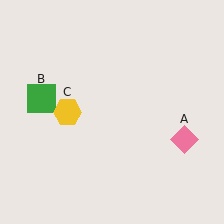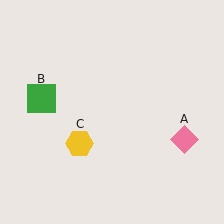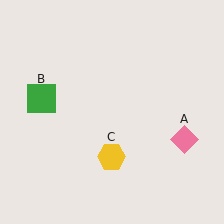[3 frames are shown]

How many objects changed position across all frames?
1 object changed position: yellow hexagon (object C).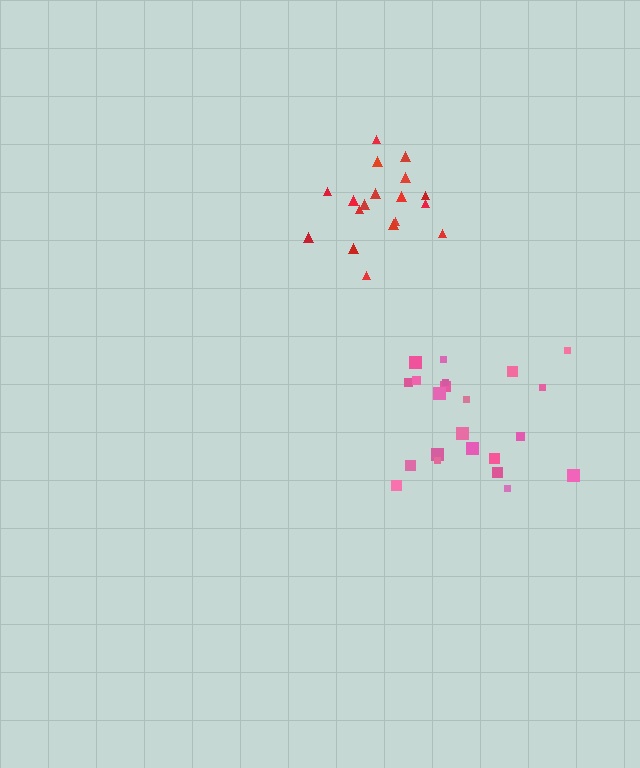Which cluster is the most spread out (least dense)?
Pink.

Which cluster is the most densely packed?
Red.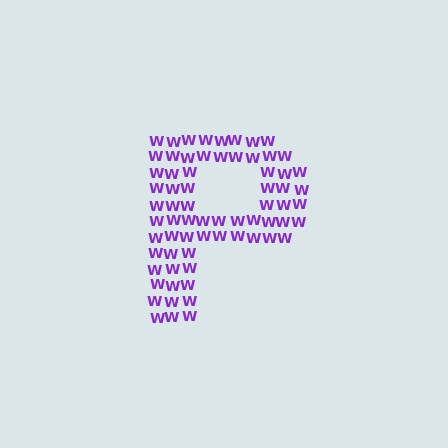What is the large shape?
The large shape is the letter P.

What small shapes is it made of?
It is made of small letter W's.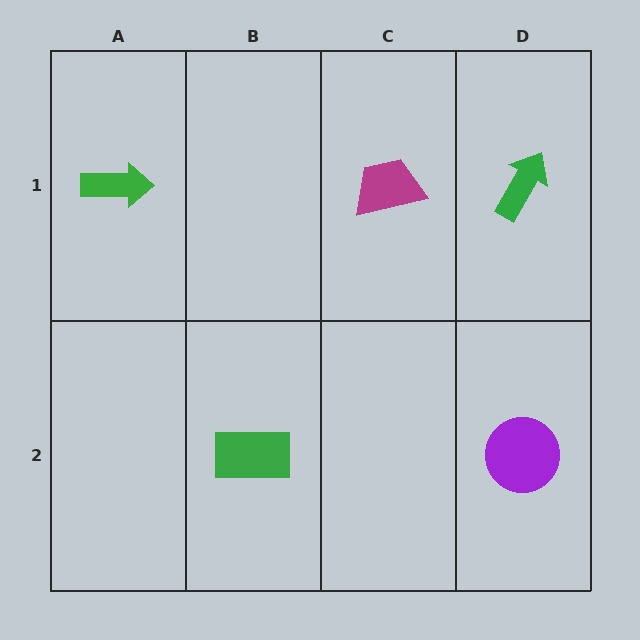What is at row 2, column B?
A green rectangle.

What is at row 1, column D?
A green arrow.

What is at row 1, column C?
A magenta trapezoid.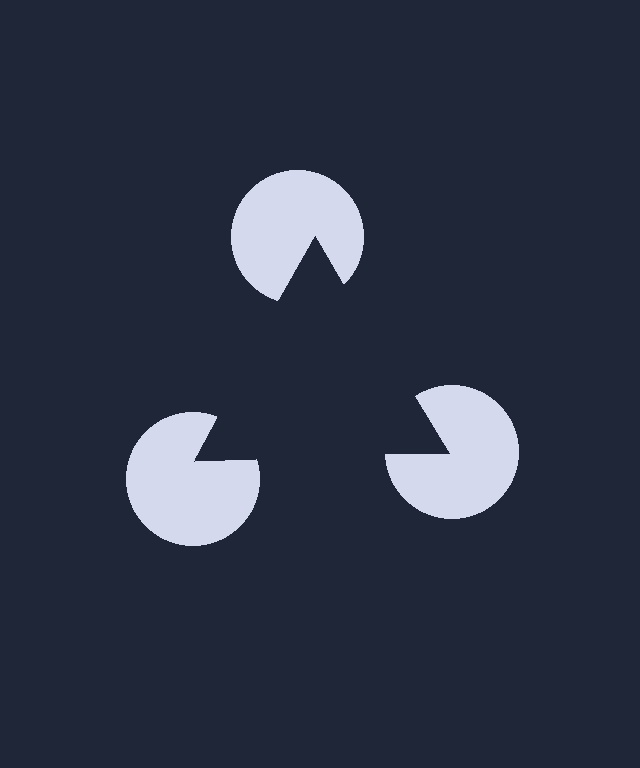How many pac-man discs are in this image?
There are 3 — one at each vertex of the illusory triangle.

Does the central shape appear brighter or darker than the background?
It typically appears slightly darker than the background, even though no actual brightness change is drawn.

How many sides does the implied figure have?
3 sides.